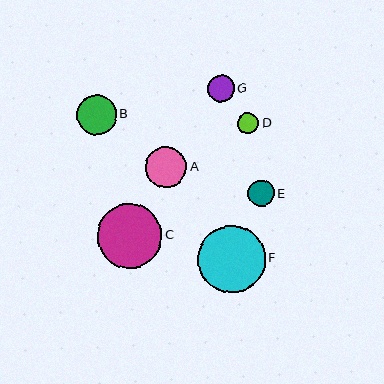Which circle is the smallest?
Circle D is the smallest with a size of approximately 21 pixels.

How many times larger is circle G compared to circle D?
Circle G is approximately 1.3 times the size of circle D.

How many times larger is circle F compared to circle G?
Circle F is approximately 2.5 times the size of circle G.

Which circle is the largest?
Circle F is the largest with a size of approximately 68 pixels.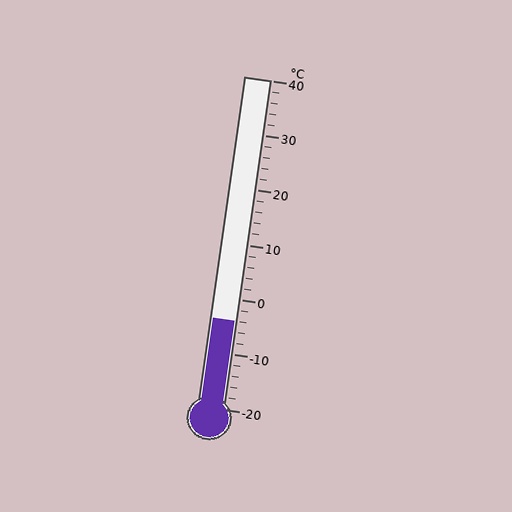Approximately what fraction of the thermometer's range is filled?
The thermometer is filled to approximately 25% of its range.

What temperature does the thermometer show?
The thermometer shows approximately -4°C.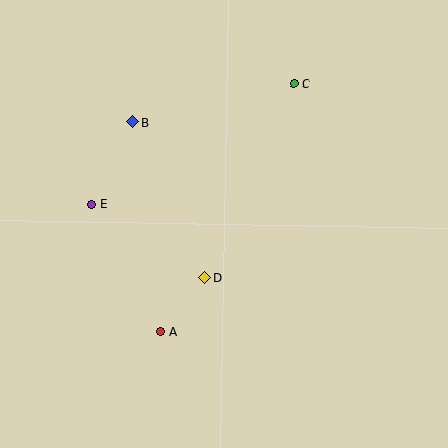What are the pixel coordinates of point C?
Point C is at (294, 84).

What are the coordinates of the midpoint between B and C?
The midpoint between B and C is at (213, 103).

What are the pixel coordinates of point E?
Point E is at (92, 204).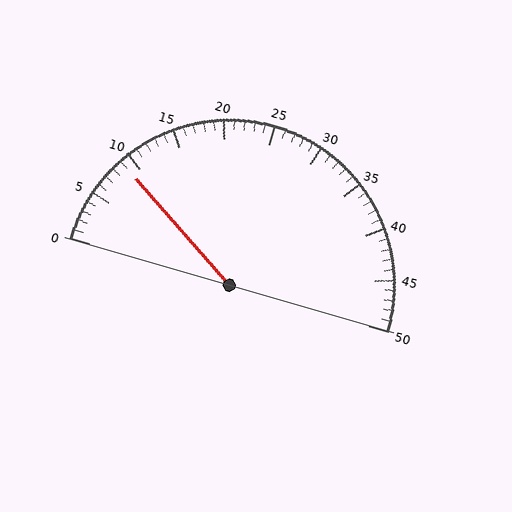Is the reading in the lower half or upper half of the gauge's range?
The reading is in the lower half of the range (0 to 50).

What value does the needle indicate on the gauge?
The needle indicates approximately 9.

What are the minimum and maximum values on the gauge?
The gauge ranges from 0 to 50.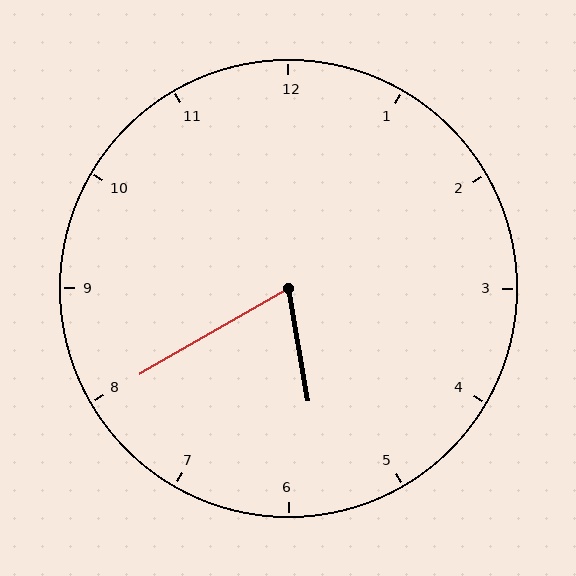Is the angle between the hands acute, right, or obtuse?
It is acute.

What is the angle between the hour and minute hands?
Approximately 70 degrees.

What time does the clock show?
5:40.